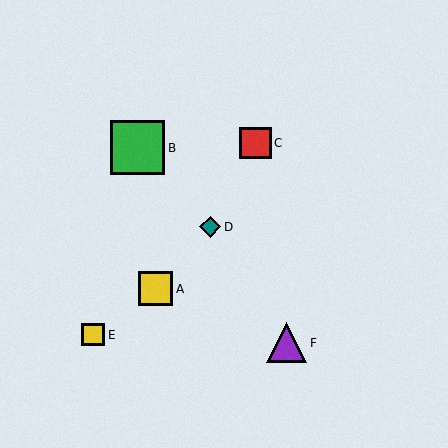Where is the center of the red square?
The center of the red square is at (255, 143).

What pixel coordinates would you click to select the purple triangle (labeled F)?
Click at (287, 343) to select the purple triangle F.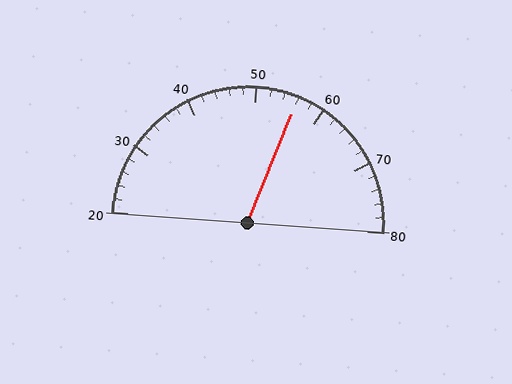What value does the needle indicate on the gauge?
The needle indicates approximately 56.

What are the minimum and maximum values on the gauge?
The gauge ranges from 20 to 80.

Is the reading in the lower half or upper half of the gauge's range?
The reading is in the upper half of the range (20 to 80).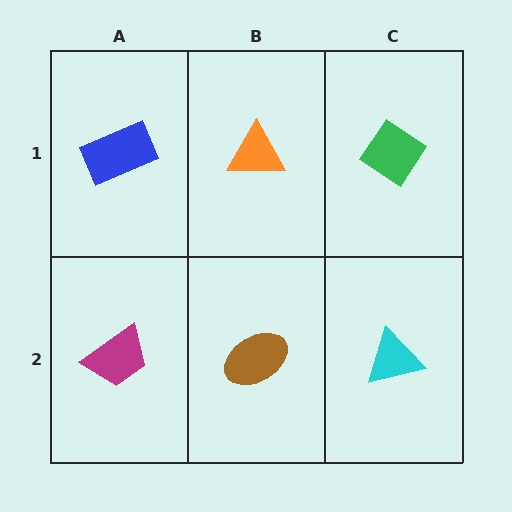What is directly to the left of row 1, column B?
A blue rectangle.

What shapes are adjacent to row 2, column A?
A blue rectangle (row 1, column A), a brown ellipse (row 2, column B).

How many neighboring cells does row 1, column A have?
2.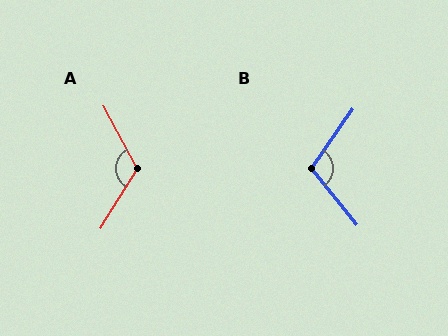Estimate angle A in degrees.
Approximately 120 degrees.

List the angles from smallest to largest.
B (106°), A (120°).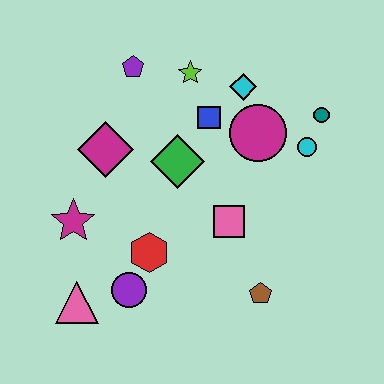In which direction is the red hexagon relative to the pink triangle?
The red hexagon is to the right of the pink triangle.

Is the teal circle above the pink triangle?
Yes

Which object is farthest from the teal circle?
The pink triangle is farthest from the teal circle.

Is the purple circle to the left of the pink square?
Yes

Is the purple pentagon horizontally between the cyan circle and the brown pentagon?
No